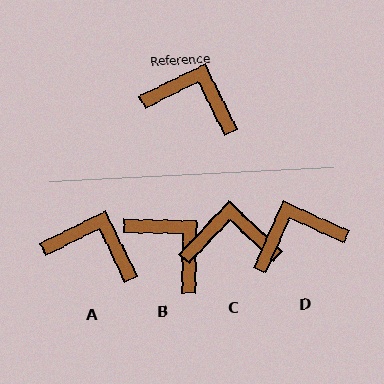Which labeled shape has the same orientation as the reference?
A.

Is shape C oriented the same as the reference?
No, it is off by about 21 degrees.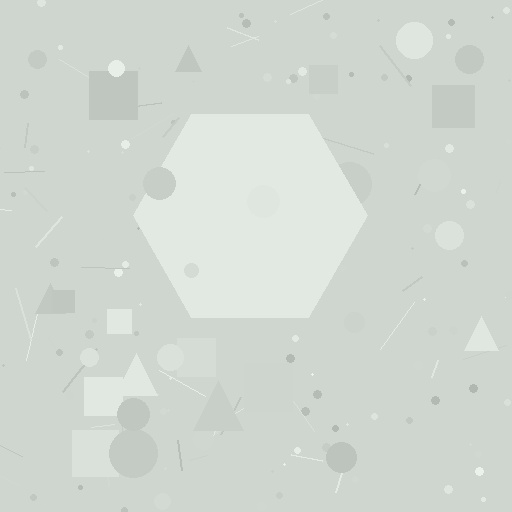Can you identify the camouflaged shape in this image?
The camouflaged shape is a hexagon.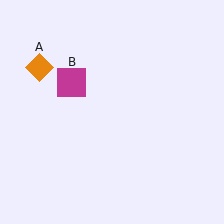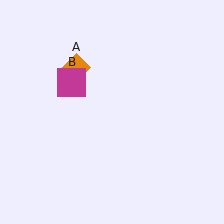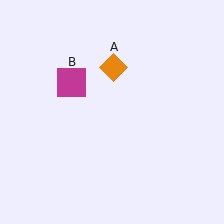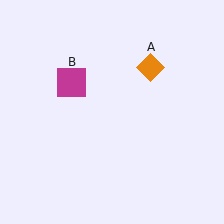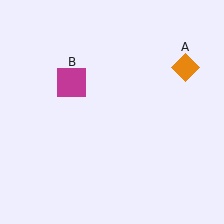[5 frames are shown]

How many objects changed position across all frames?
1 object changed position: orange diamond (object A).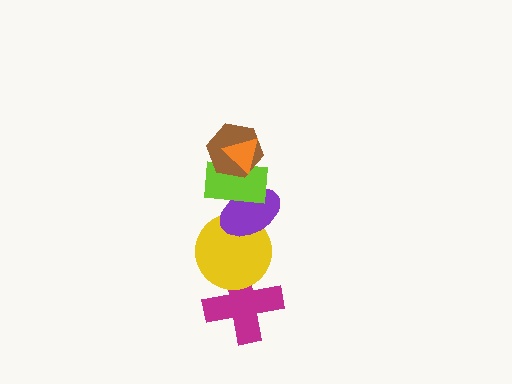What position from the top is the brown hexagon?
The brown hexagon is 2nd from the top.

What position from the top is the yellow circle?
The yellow circle is 5th from the top.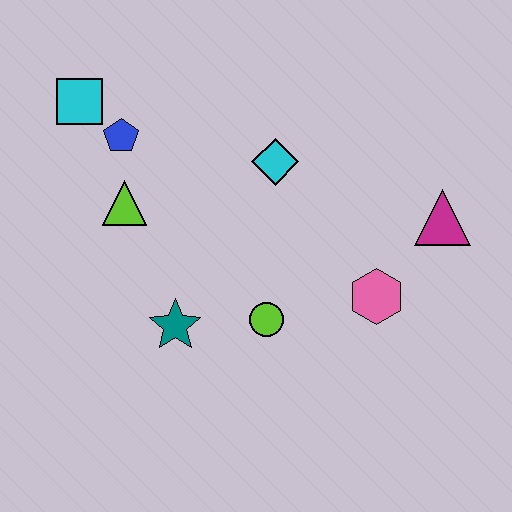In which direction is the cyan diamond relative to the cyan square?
The cyan diamond is to the right of the cyan square.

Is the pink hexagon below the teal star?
No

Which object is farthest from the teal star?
The magenta triangle is farthest from the teal star.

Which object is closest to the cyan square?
The blue pentagon is closest to the cyan square.